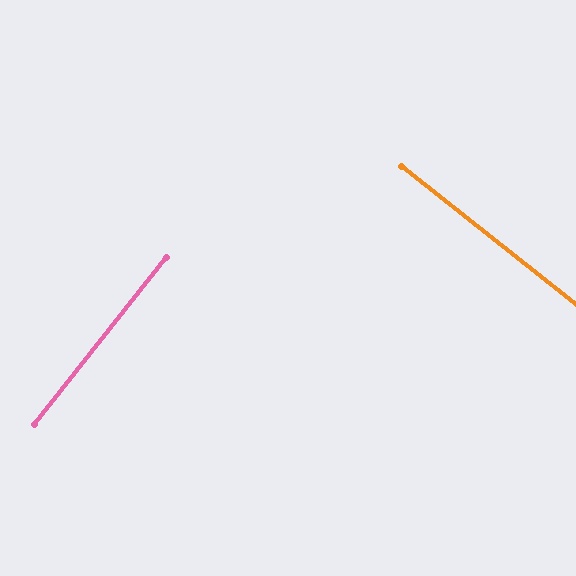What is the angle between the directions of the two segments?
Approximately 90 degrees.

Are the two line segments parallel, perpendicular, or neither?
Perpendicular — they meet at approximately 90°.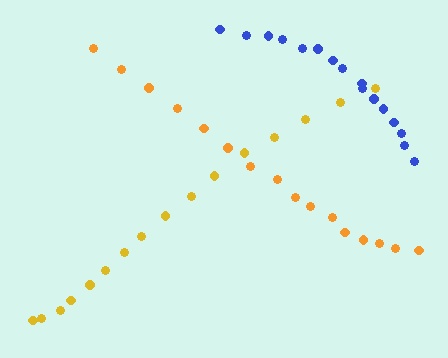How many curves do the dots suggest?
There are 3 distinct paths.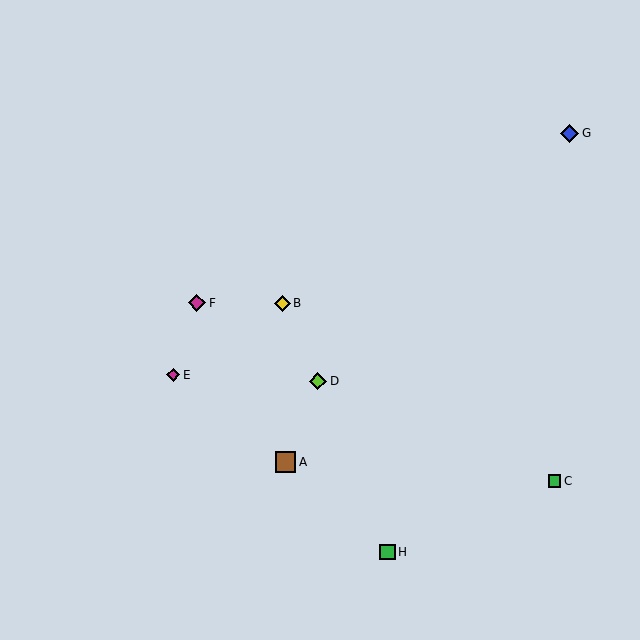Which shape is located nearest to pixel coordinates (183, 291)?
The magenta diamond (labeled F) at (197, 303) is nearest to that location.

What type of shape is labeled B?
Shape B is a yellow diamond.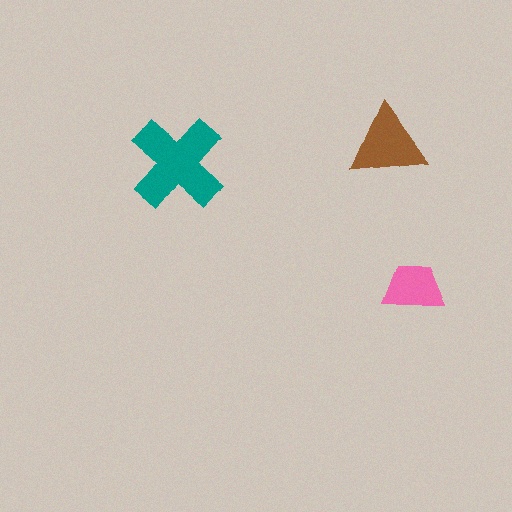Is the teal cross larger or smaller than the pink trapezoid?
Larger.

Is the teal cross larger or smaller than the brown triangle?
Larger.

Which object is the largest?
The teal cross.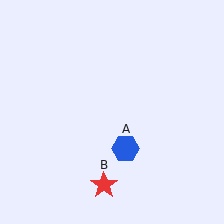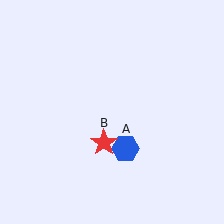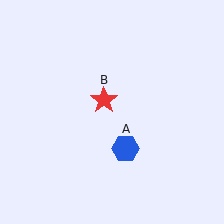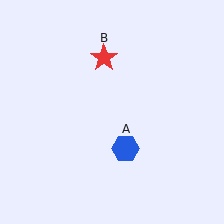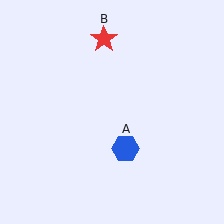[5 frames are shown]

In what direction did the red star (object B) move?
The red star (object B) moved up.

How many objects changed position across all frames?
1 object changed position: red star (object B).